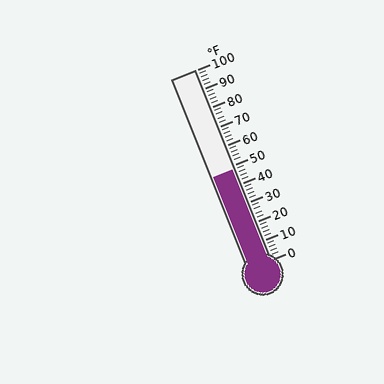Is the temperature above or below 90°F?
The temperature is below 90°F.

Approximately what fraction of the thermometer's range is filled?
The thermometer is filled to approximately 50% of its range.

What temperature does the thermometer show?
The thermometer shows approximately 48°F.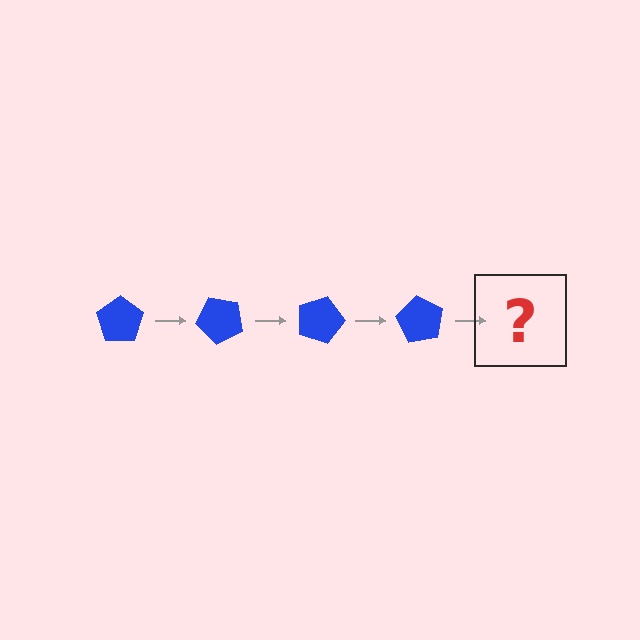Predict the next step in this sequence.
The next step is a blue pentagon rotated 180 degrees.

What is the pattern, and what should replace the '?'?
The pattern is that the pentagon rotates 45 degrees each step. The '?' should be a blue pentagon rotated 180 degrees.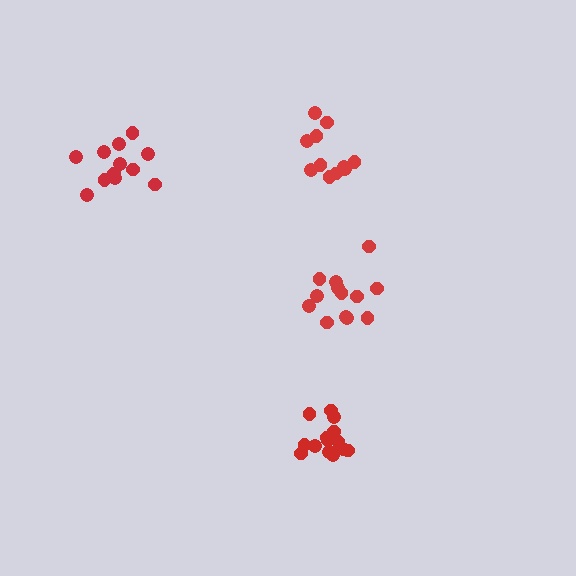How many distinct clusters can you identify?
There are 4 distinct clusters.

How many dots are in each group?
Group 1: 12 dots, Group 2: 15 dots, Group 3: 13 dots, Group 4: 12 dots (52 total).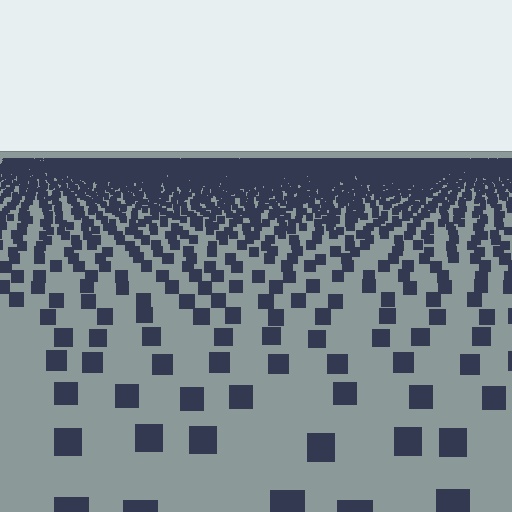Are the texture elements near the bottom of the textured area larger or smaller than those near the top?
Larger. Near the bottom, elements are closer to the viewer and appear at a bigger on-screen size.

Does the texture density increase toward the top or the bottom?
Density increases toward the top.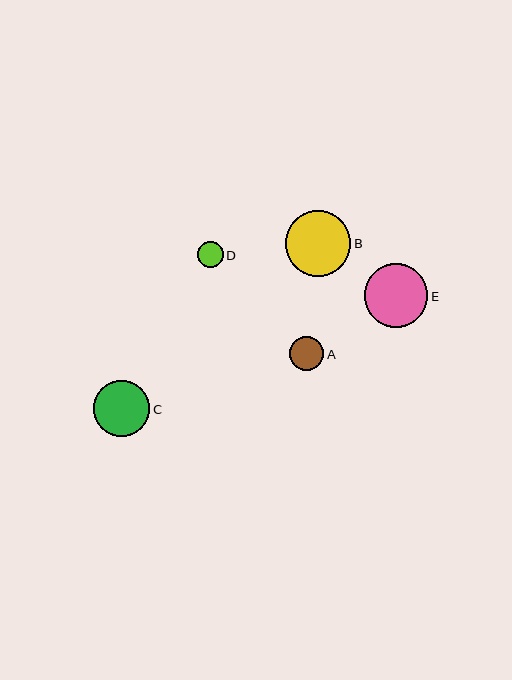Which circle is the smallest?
Circle D is the smallest with a size of approximately 26 pixels.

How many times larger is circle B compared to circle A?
Circle B is approximately 1.9 times the size of circle A.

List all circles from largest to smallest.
From largest to smallest: B, E, C, A, D.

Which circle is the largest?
Circle B is the largest with a size of approximately 66 pixels.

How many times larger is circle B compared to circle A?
Circle B is approximately 1.9 times the size of circle A.